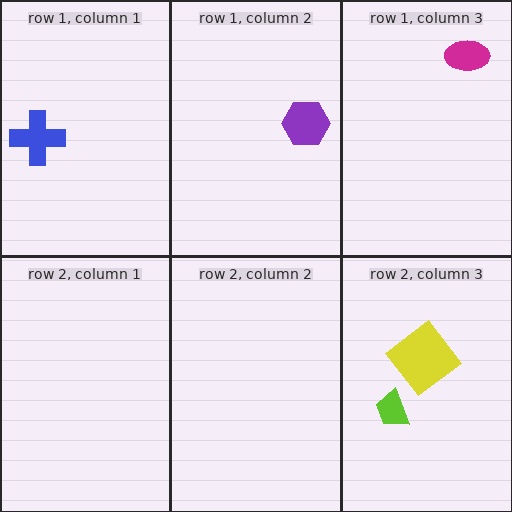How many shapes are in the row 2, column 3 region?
2.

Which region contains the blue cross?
The row 1, column 1 region.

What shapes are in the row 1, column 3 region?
The magenta ellipse.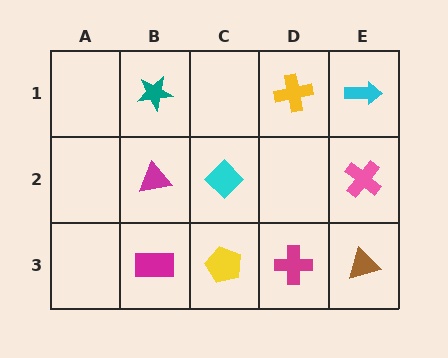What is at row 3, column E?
A brown triangle.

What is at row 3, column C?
A yellow pentagon.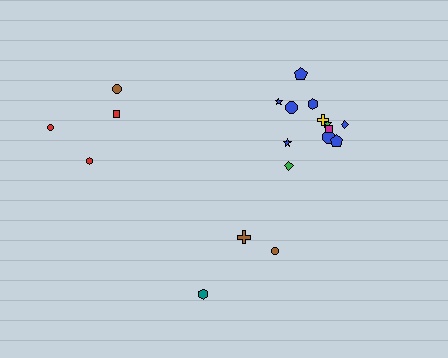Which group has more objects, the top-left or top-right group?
The top-right group.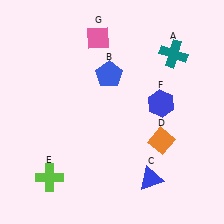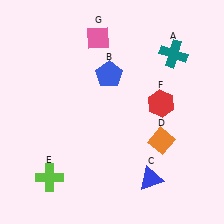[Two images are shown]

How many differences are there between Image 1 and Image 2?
There is 1 difference between the two images.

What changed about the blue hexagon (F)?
In Image 1, F is blue. In Image 2, it changed to red.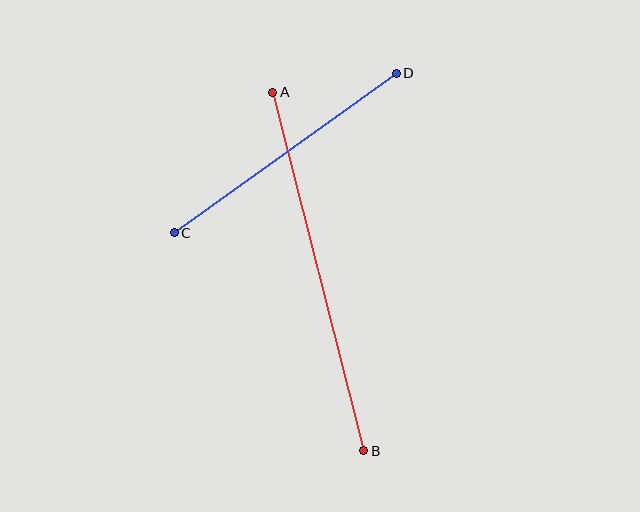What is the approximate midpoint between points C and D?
The midpoint is at approximately (285, 153) pixels.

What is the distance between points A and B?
The distance is approximately 370 pixels.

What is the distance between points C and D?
The distance is approximately 274 pixels.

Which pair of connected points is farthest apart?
Points A and B are farthest apart.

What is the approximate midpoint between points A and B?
The midpoint is at approximately (318, 271) pixels.